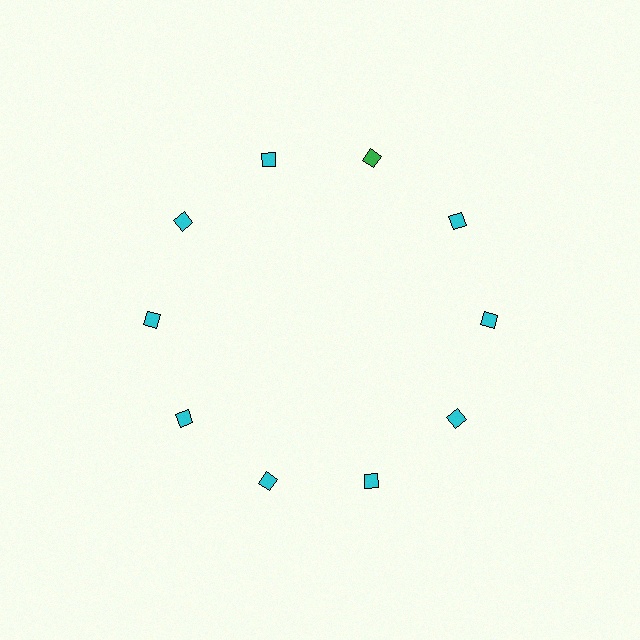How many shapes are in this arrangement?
There are 10 shapes arranged in a ring pattern.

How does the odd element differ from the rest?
It has a different color: green instead of cyan.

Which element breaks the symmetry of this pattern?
The green diamond at roughly the 1 o'clock position breaks the symmetry. All other shapes are cyan diamonds.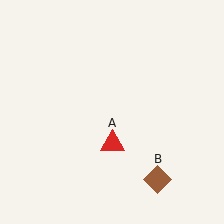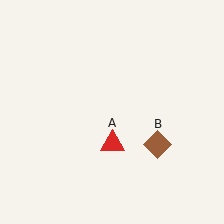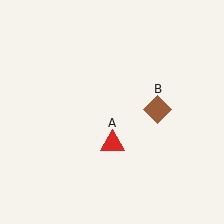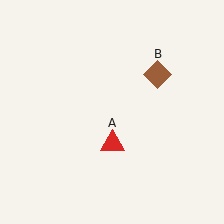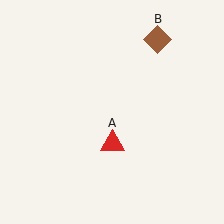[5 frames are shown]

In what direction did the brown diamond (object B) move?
The brown diamond (object B) moved up.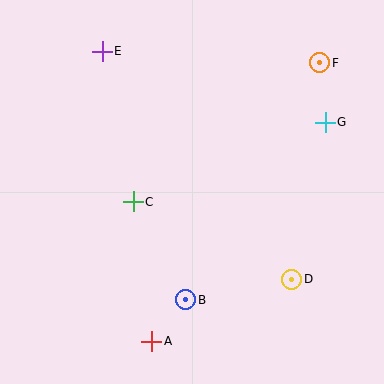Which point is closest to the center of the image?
Point C at (133, 202) is closest to the center.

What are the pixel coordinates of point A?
Point A is at (152, 341).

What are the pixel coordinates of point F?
Point F is at (320, 63).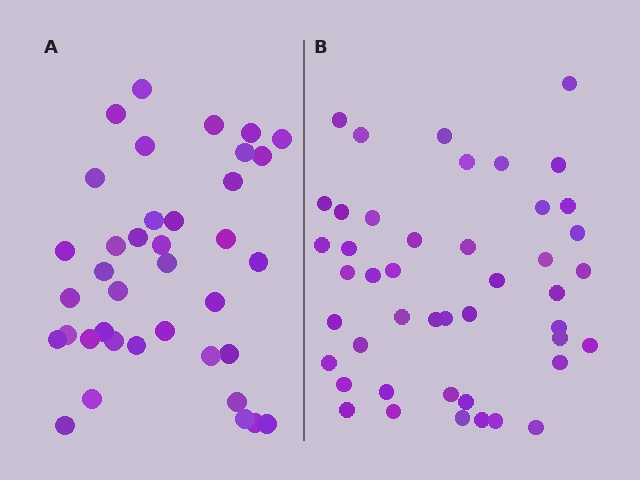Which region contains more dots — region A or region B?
Region B (the right region) has more dots.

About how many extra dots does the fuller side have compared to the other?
Region B has roughly 8 or so more dots than region A.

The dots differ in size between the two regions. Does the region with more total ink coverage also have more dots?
No. Region A has more total ink coverage because its dots are larger, but region B actually contains more individual dots. Total area can be misleading — the number of items is what matters here.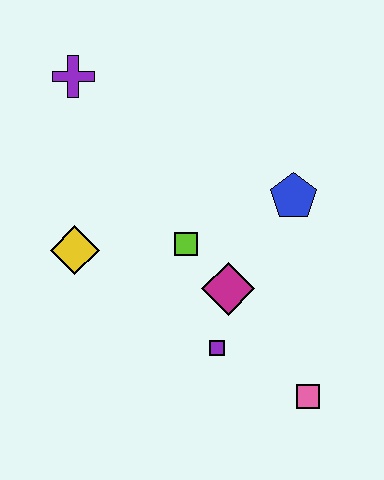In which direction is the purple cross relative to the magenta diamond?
The purple cross is above the magenta diamond.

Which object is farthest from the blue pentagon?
The purple cross is farthest from the blue pentagon.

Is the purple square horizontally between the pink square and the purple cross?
Yes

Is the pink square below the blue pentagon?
Yes